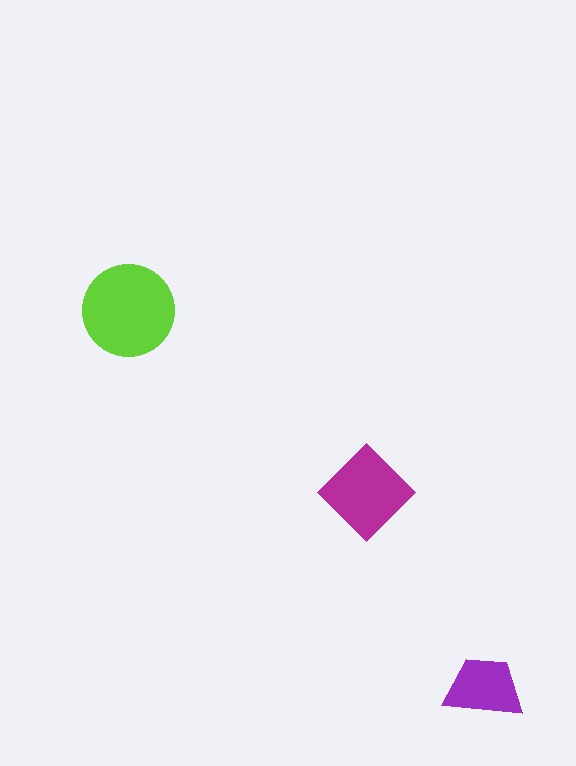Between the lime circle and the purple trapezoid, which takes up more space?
The lime circle.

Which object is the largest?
The lime circle.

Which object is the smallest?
The purple trapezoid.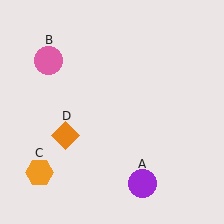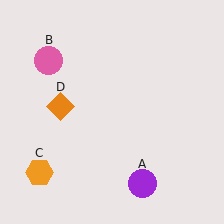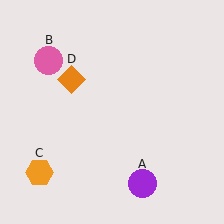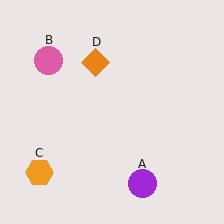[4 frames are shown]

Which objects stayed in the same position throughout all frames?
Purple circle (object A) and pink circle (object B) and orange hexagon (object C) remained stationary.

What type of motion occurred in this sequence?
The orange diamond (object D) rotated clockwise around the center of the scene.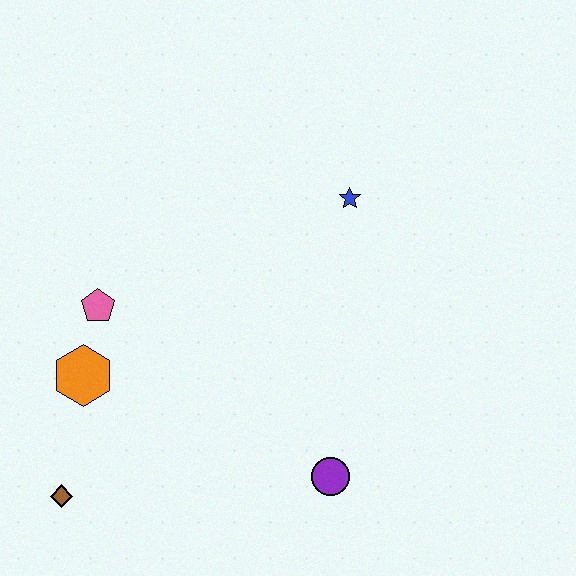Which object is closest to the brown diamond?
The orange hexagon is closest to the brown diamond.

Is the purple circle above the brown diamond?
Yes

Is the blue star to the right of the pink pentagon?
Yes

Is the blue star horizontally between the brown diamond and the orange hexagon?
No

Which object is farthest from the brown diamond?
The blue star is farthest from the brown diamond.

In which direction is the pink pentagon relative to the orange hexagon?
The pink pentagon is above the orange hexagon.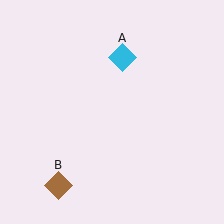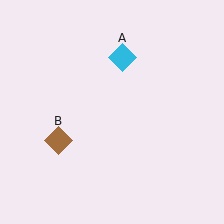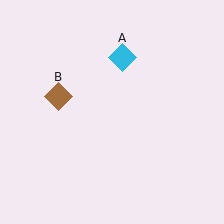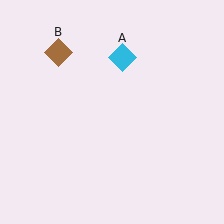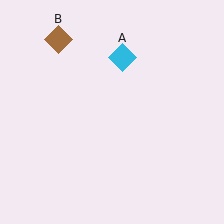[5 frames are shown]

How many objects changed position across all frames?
1 object changed position: brown diamond (object B).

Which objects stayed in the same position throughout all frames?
Cyan diamond (object A) remained stationary.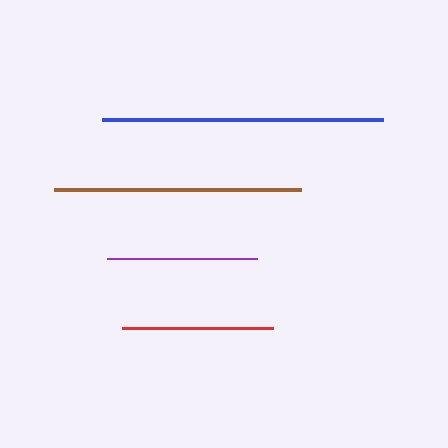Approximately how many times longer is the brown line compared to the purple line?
The brown line is approximately 1.7 times the length of the purple line.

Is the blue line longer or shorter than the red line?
The blue line is longer than the red line.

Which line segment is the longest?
The blue line is the longest at approximately 281 pixels.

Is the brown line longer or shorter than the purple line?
The brown line is longer than the purple line.